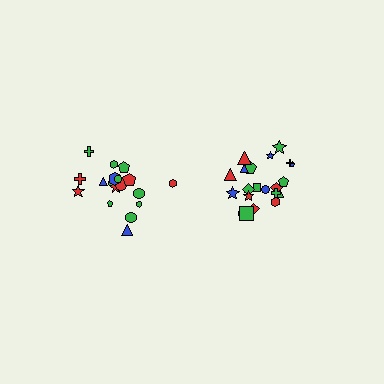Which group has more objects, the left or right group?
The right group.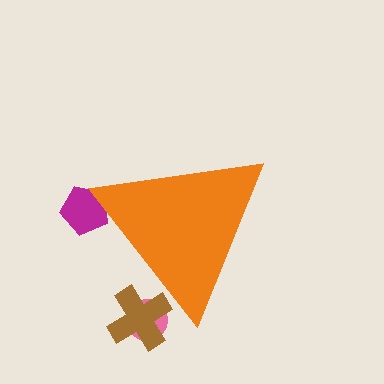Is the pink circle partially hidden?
Yes, the pink circle is partially hidden behind the orange triangle.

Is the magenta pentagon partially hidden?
Yes, the magenta pentagon is partially hidden behind the orange triangle.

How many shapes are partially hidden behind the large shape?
3 shapes are partially hidden.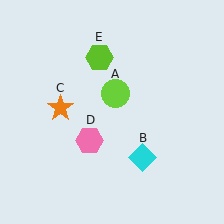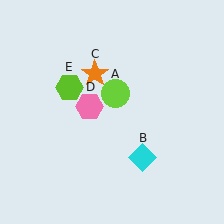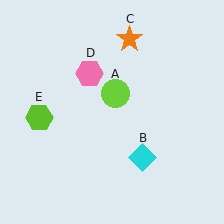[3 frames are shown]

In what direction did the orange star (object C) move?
The orange star (object C) moved up and to the right.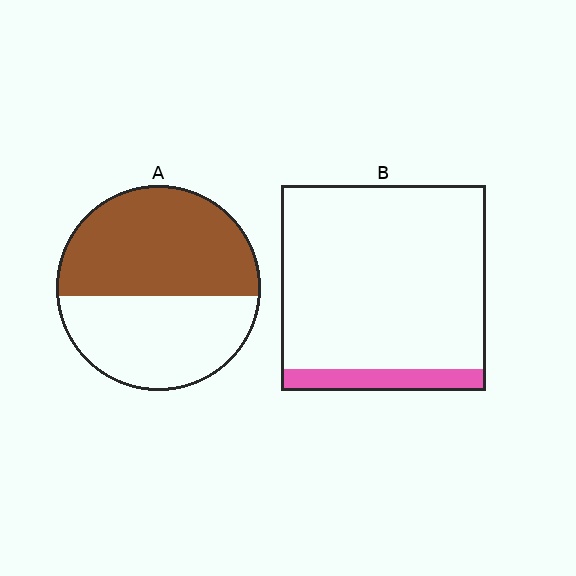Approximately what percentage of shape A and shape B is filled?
A is approximately 55% and B is approximately 10%.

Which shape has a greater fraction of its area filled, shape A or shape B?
Shape A.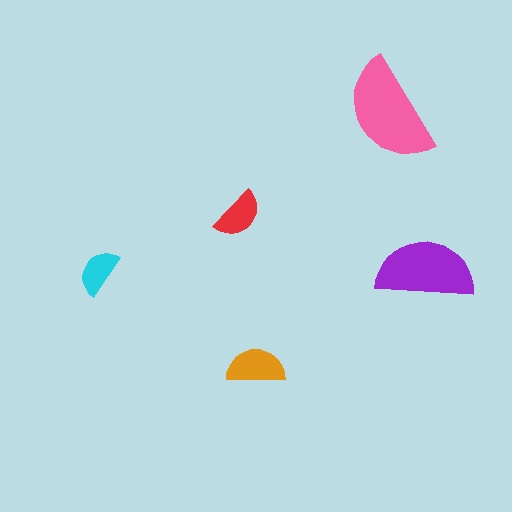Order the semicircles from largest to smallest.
the pink one, the purple one, the orange one, the red one, the cyan one.